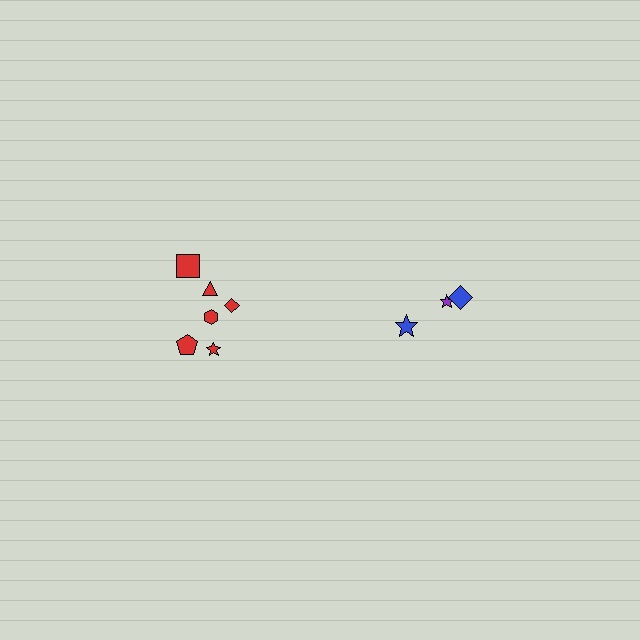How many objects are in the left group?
There are 6 objects.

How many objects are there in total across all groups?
There are 9 objects.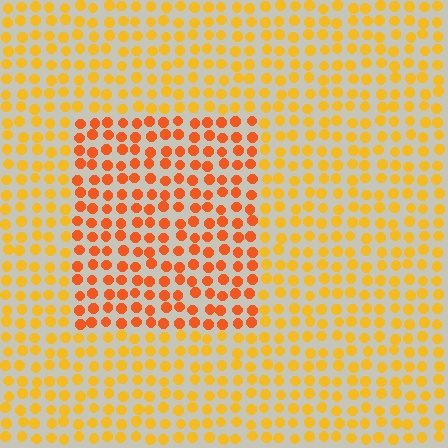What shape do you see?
I see a rectangle.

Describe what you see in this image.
The image is filled with small yellow elements in a uniform arrangement. A rectangle-shaped region is visible where the elements are tinted to a slightly different hue, forming a subtle color boundary.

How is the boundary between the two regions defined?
The boundary is defined purely by a slight shift in hue (about 28 degrees). Spacing, size, and orientation are identical on both sides.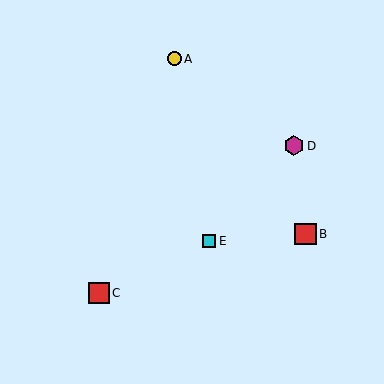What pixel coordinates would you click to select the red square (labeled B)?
Click at (306, 234) to select the red square B.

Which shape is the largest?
The red square (labeled B) is the largest.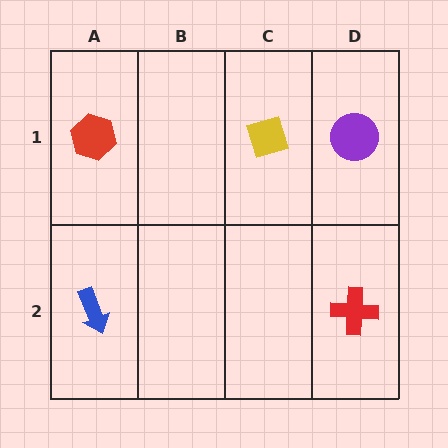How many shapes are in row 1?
3 shapes.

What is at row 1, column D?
A purple circle.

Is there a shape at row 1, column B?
No, that cell is empty.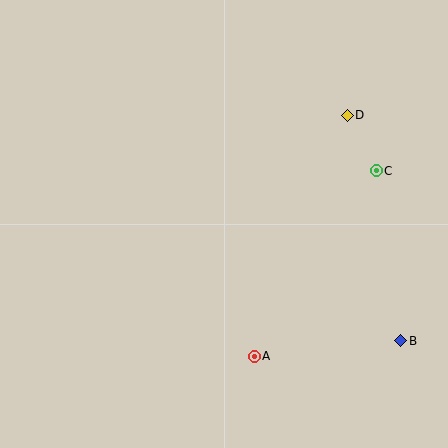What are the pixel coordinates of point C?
Point C is at (376, 171).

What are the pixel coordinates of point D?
Point D is at (347, 115).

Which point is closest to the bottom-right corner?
Point B is closest to the bottom-right corner.